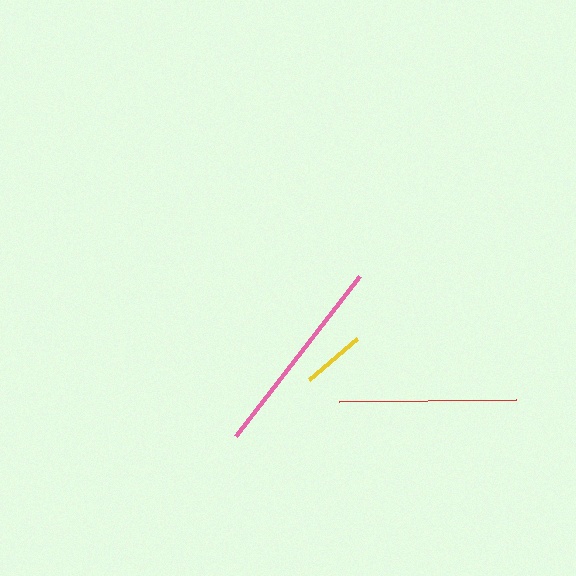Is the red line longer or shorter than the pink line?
The pink line is longer than the red line.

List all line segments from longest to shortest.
From longest to shortest: pink, red, yellow.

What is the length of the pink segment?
The pink segment is approximately 203 pixels long.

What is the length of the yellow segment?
The yellow segment is approximately 64 pixels long.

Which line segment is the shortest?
The yellow line is the shortest at approximately 64 pixels.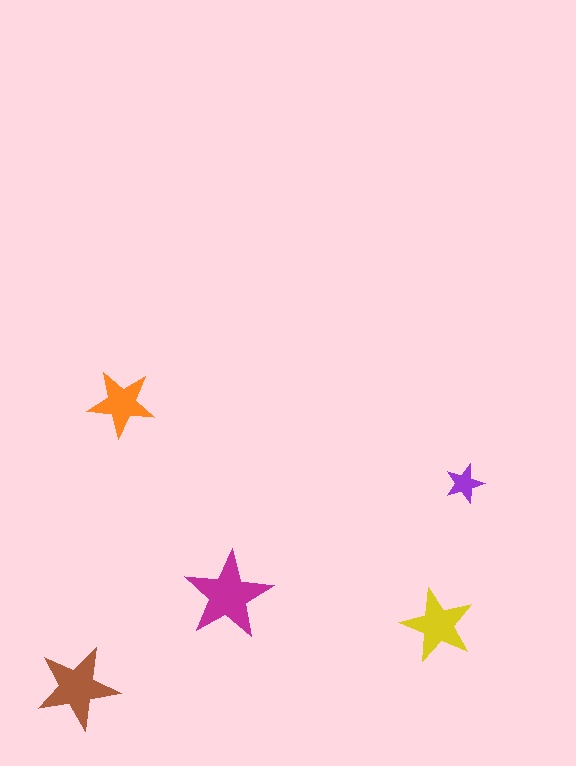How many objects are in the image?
There are 5 objects in the image.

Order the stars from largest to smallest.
the magenta one, the brown one, the yellow one, the orange one, the purple one.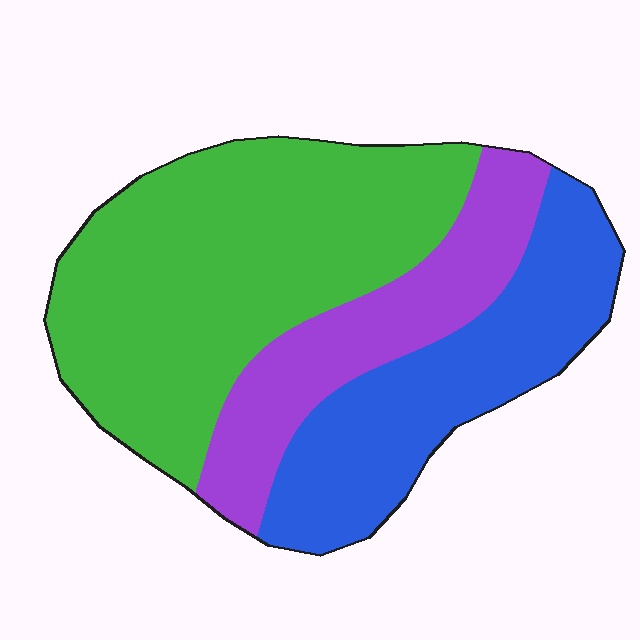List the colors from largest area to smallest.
From largest to smallest: green, blue, purple.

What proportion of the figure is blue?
Blue takes up between a sixth and a third of the figure.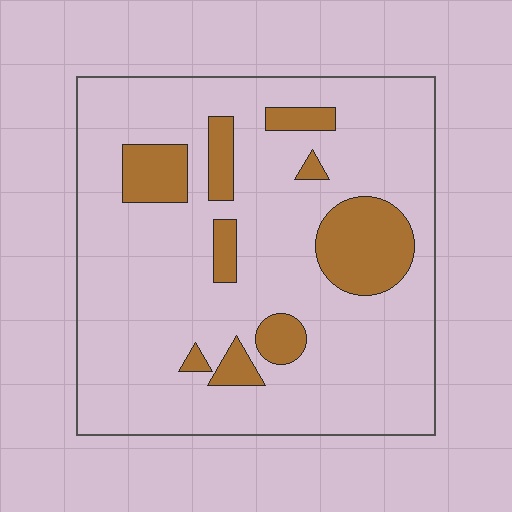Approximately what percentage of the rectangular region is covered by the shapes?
Approximately 15%.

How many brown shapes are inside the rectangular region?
9.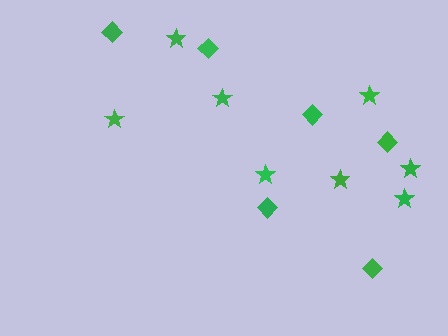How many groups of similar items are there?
There are 2 groups: one group of diamonds (6) and one group of stars (8).